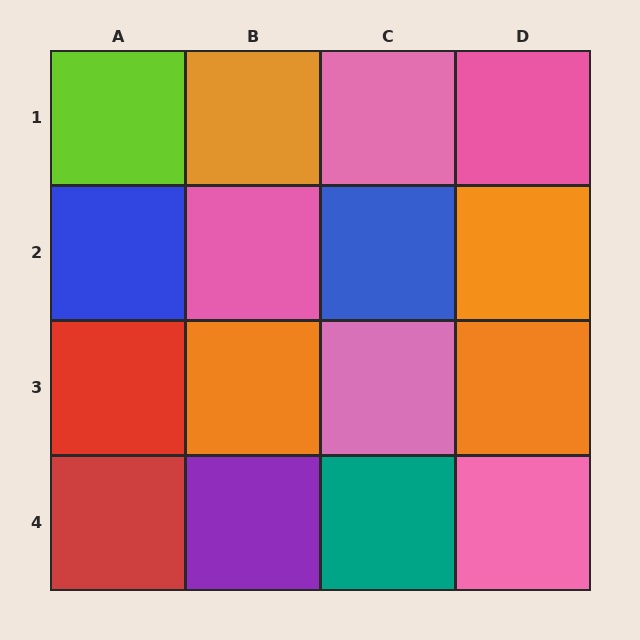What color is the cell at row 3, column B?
Orange.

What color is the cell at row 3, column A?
Red.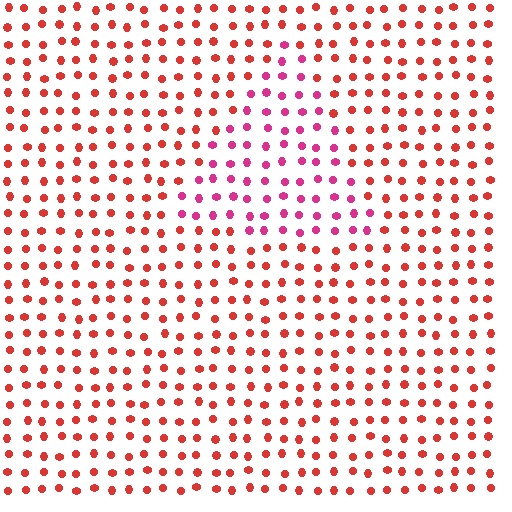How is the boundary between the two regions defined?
The boundary is defined purely by a slight shift in hue (about 36 degrees). Spacing, size, and orientation are identical on both sides.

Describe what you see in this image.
The image is filled with small red elements in a uniform arrangement. A triangle-shaped region is visible where the elements are tinted to a slightly different hue, forming a subtle color boundary.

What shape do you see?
I see a triangle.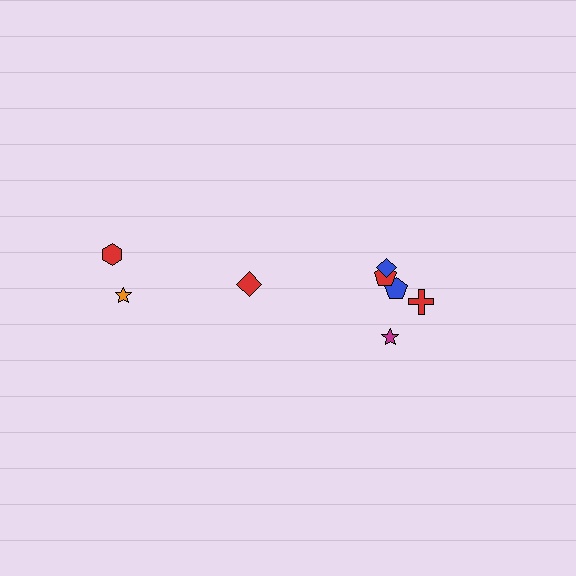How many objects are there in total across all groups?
There are 8 objects.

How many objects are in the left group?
There are 3 objects.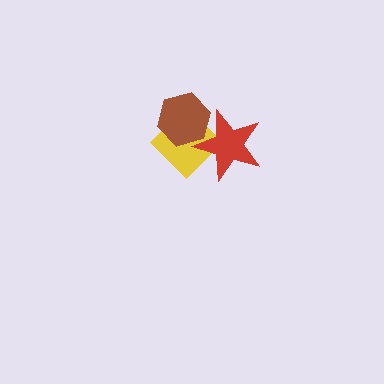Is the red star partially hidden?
No, no other shape covers it.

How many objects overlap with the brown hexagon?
2 objects overlap with the brown hexagon.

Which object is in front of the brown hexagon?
The red star is in front of the brown hexagon.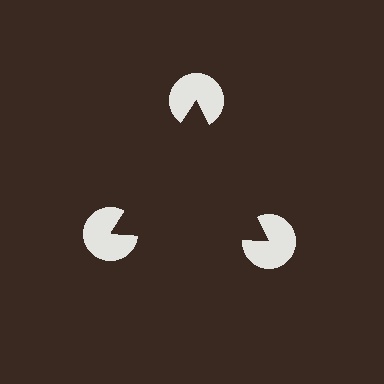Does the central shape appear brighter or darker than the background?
It typically appears slightly darker than the background, even though no actual brightness change is drawn.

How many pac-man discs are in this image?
There are 3 — one at each vertex of the illusory triangle.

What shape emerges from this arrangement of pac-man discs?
An illusory triangle — its edges are inferred from the aligned wedge cuts in the pac-man discs, not physically drawn.